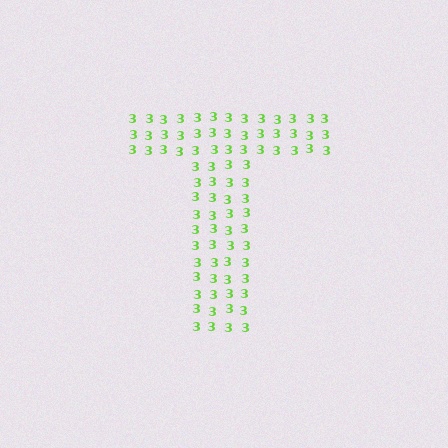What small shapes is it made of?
It is made of small digit 3's.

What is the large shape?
The large shape is the letter T.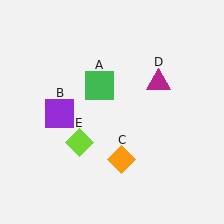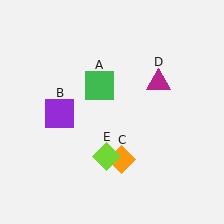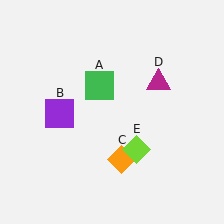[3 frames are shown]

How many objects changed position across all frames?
1 object changed position: lime diamond (object E).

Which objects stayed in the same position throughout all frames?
Green square (object A) and purple square (object B) and orange diamond (object C) and magenta triangle (object D) remained stationary.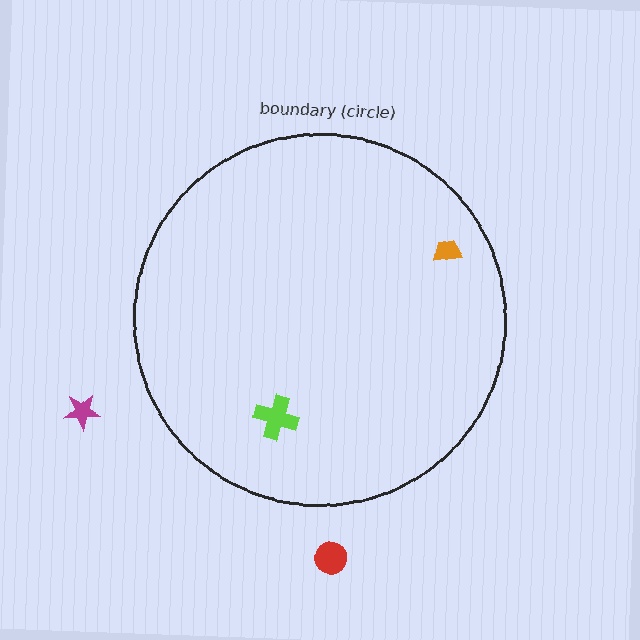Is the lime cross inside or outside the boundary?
Inside.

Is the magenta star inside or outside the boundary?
Outside.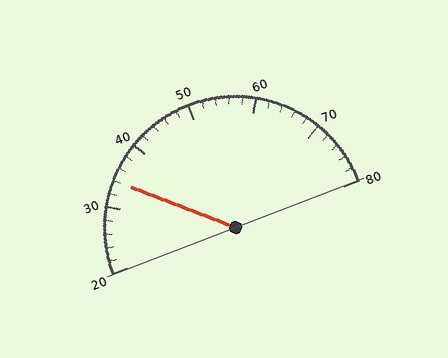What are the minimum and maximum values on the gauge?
The gauge ranges from 20 to 80.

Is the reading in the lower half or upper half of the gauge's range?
The reading is in the lower half of the range (20 to 80).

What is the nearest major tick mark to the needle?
The nearest major tick mark is 30.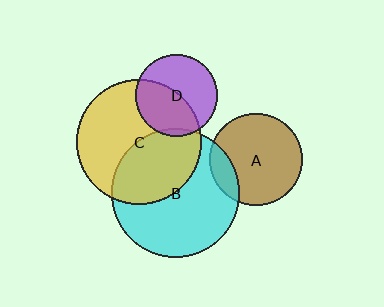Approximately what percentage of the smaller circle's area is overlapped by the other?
Approximately 40%.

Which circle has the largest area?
Circle B (cyan).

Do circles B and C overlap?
Yes.